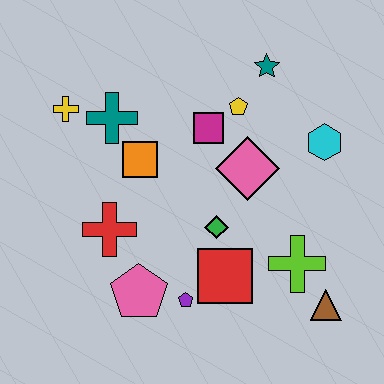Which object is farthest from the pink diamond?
The yellow cross is farthest from the pink diamond.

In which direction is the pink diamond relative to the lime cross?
The pink diamond is above the lime cross.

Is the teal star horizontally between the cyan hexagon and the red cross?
Yes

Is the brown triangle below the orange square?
Yes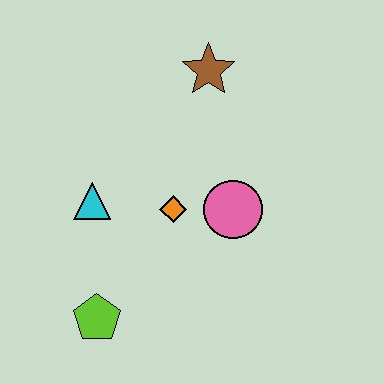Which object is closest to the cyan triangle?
The orange diamond is closest to the cyan triangle.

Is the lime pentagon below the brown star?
Yes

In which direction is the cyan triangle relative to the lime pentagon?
The cyan triangle is above the lime pentagon.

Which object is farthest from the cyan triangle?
The brown star is farthest from the cyan triangle.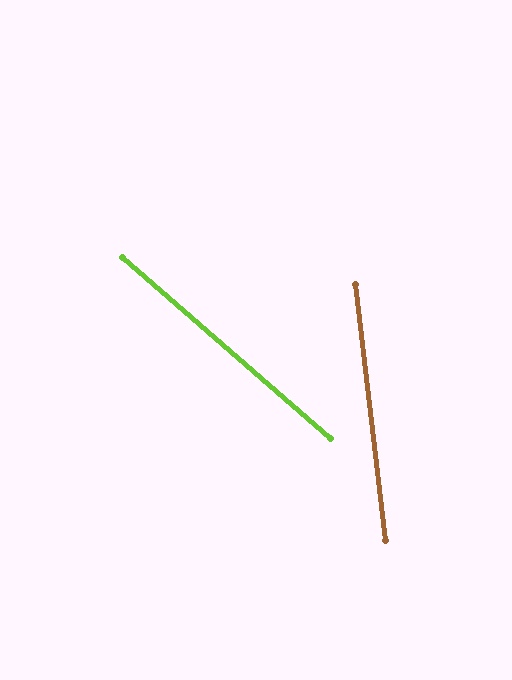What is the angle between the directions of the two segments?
Approximately 42 degrees.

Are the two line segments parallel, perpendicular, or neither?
Neither parallel nor perpendicular — they differ by about 42°.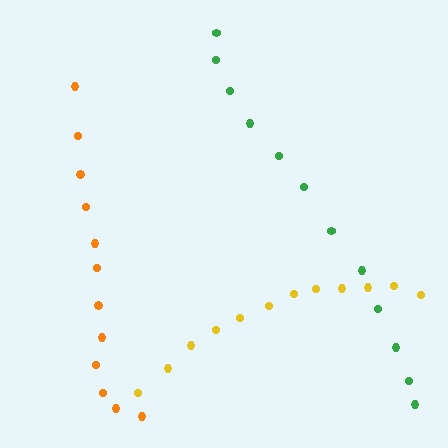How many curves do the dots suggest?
There are 3 distinct paths.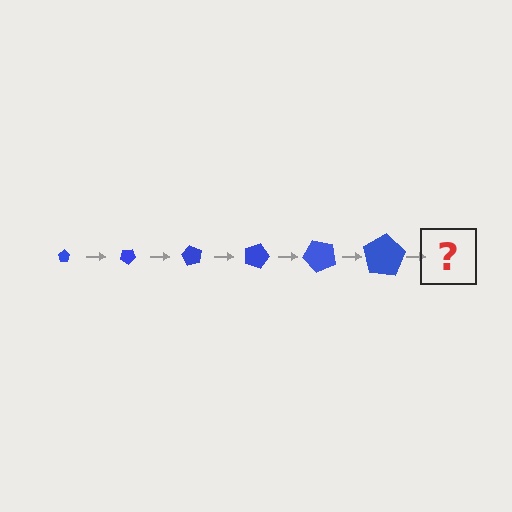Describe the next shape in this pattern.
It should be a pentagon, larger than the previous one and rotated 180 degrees from the start.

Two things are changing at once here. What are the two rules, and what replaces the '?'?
The two rules are that the pentagon grows larger each step and it rotates 30 degrees each step. The '?' should be a pentagon, larger than the previous one and rotated 180 degrees from the start.